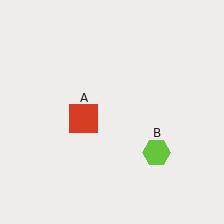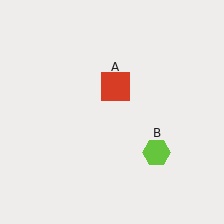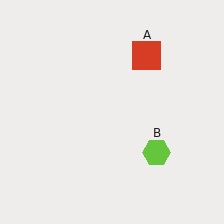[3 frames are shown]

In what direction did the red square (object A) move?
The red square (object A) moved up and to the right.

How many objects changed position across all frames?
1 object changed position: red square (object A).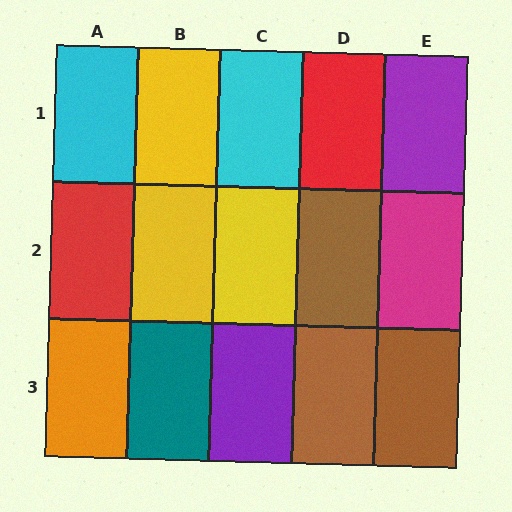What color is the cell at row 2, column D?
Brown.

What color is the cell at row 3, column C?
Purple.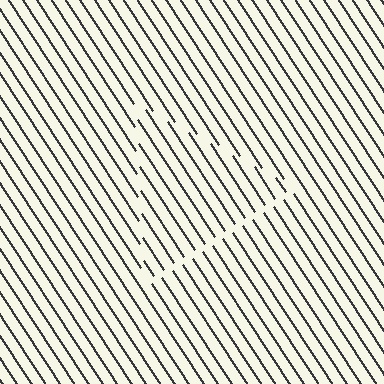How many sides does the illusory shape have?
3 sides — the line-ends trace a triangle.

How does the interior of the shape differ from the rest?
The interior of the shape contains the same grating, shifted by half a period — the contour is defined by the phase discontinuity where line-ends from the inner and outer gratings abut.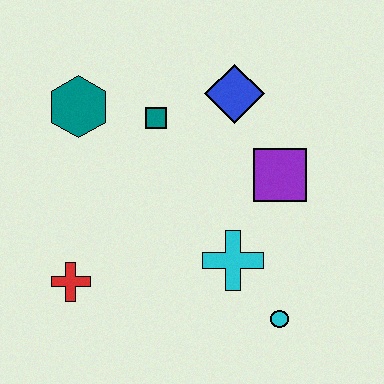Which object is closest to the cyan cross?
The cyan circle is closest to the cyan cross.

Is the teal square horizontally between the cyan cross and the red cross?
Yes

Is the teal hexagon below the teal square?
No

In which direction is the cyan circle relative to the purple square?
The cyan circle is below the purple square.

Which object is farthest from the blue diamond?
The red cross is farthest from the blue diamond.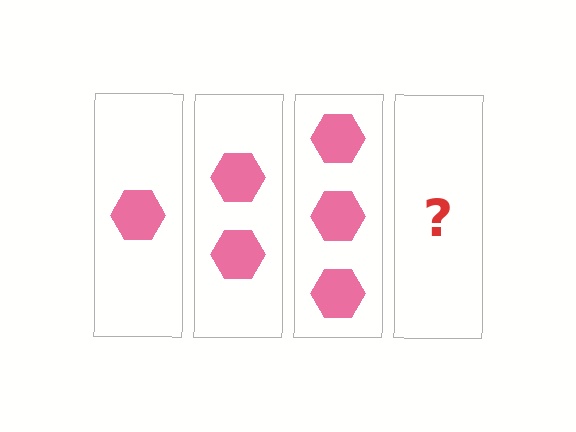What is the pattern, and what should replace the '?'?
The pattern is that each step adds one more hexagon. The '?' should be 4 hexagons.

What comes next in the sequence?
The next element should be 4 hexagons.